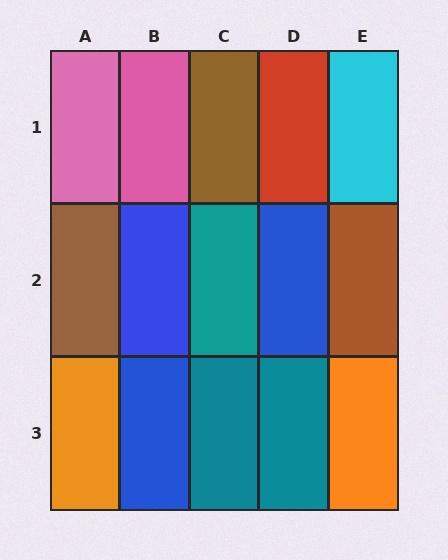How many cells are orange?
2 cells are orange.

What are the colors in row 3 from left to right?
Orange, blue, teal, teal, orange.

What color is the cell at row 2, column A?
Brown.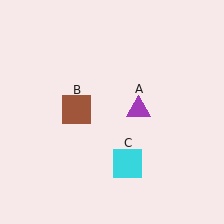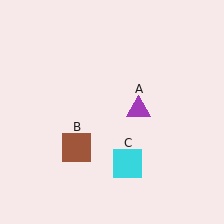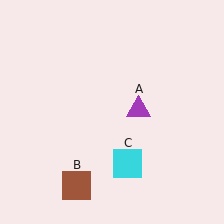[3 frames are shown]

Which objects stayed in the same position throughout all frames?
Purple triangle (object A) and cyan square (object C) remained stationary.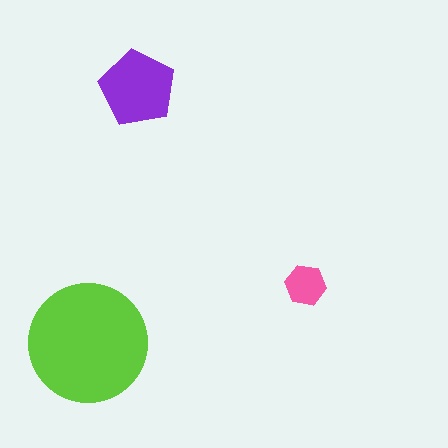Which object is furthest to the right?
The pink hexagon is rightmost.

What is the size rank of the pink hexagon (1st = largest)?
3rd.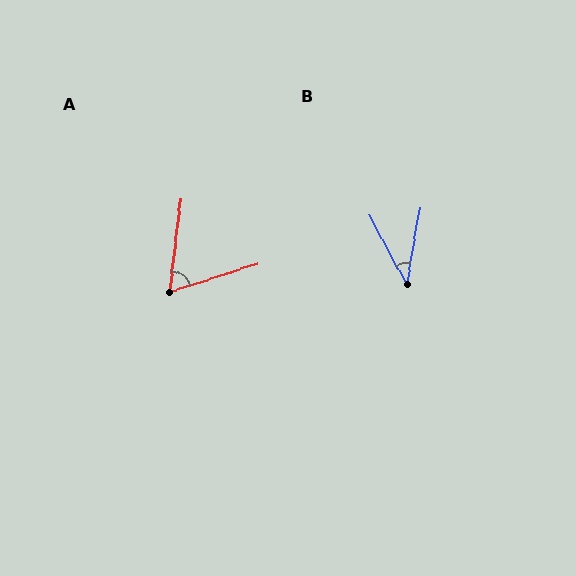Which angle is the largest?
A, at approximately 65 degrees.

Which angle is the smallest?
B, at approximately 38 degrees.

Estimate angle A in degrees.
Approximately 65 degrees.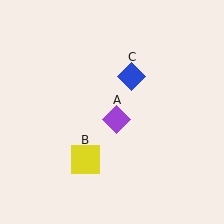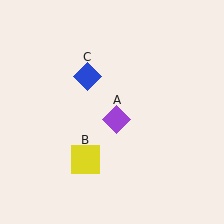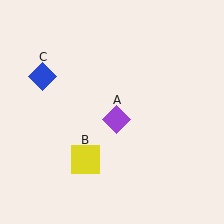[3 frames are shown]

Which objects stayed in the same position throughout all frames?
Purple diamond (object A) and yellow square (object B) remained stationary.